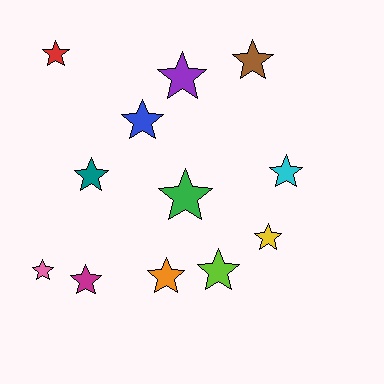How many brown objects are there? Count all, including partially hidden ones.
There is 1 brown object.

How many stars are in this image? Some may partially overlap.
There are 12 stars.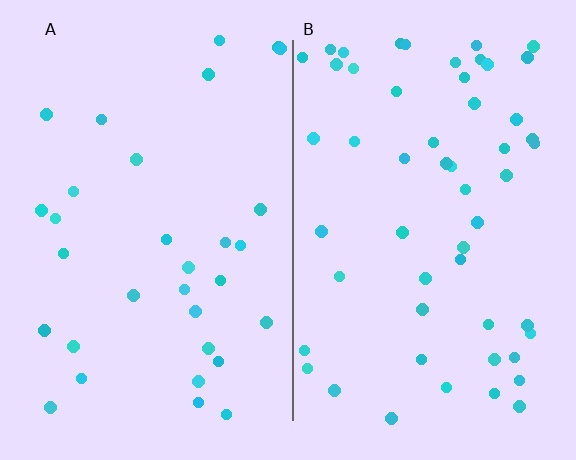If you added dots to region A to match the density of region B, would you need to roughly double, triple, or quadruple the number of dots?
Approximately double.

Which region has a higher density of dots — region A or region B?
B (the right).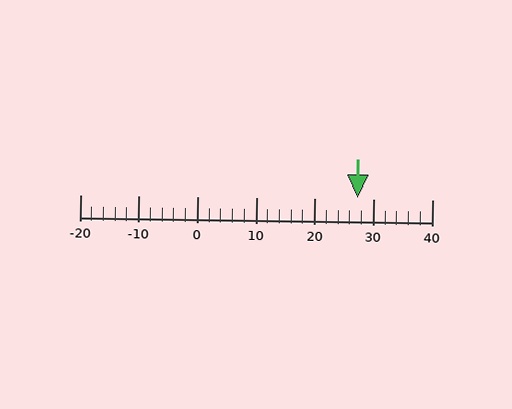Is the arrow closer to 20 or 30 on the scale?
The arrow is closer to 30.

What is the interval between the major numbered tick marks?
The major tick marks are spaced 10 units apart.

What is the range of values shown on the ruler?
The ruler shows values from -20 to 40.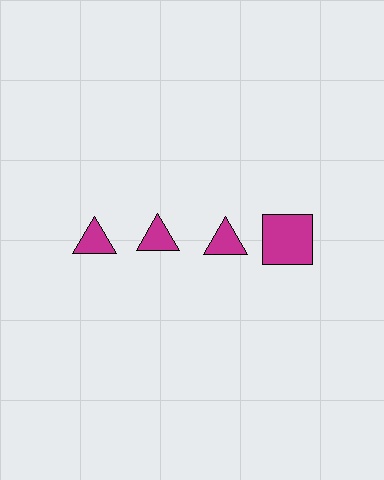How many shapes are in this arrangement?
There are 4 shapes arranged in a grid pattern.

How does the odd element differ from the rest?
It has a different shape: square instead of triangle.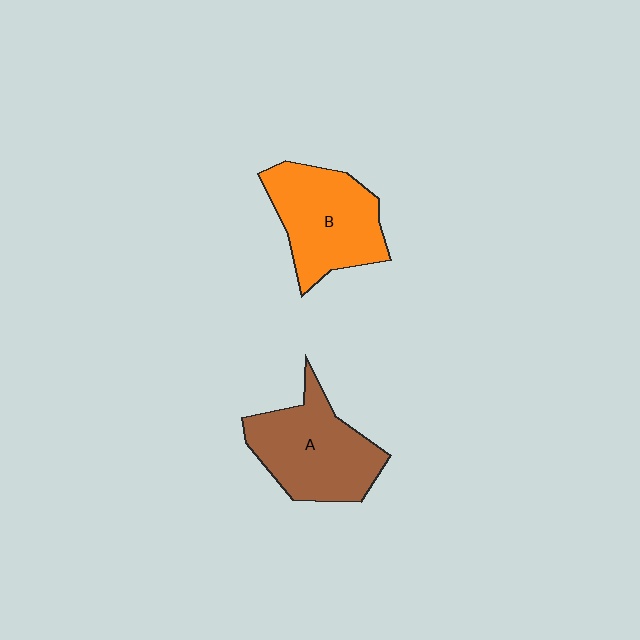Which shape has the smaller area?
Shape B (orange).